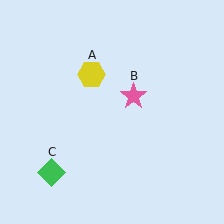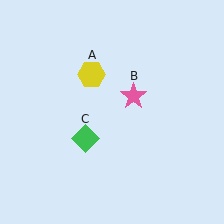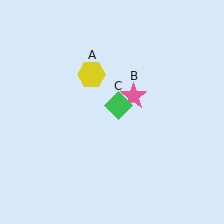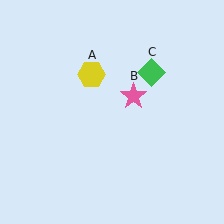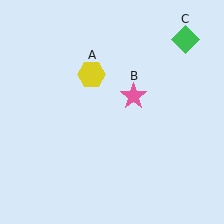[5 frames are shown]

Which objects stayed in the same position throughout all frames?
Yellow hexagon (object A) and pink star (object B) remained stationary.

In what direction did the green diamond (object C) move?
The green diamond (object C) moved up and to the right.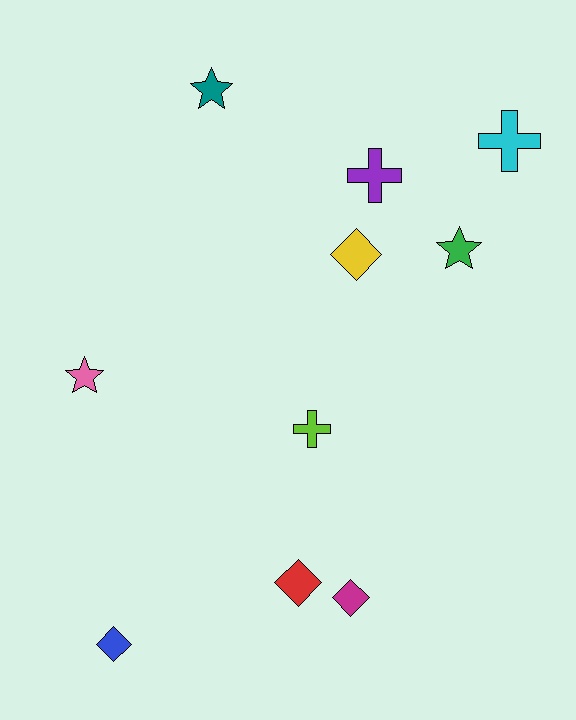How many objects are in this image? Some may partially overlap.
There are 10 objects.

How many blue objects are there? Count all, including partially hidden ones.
There is 1 blue object.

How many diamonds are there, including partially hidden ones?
There are 4 diamonds.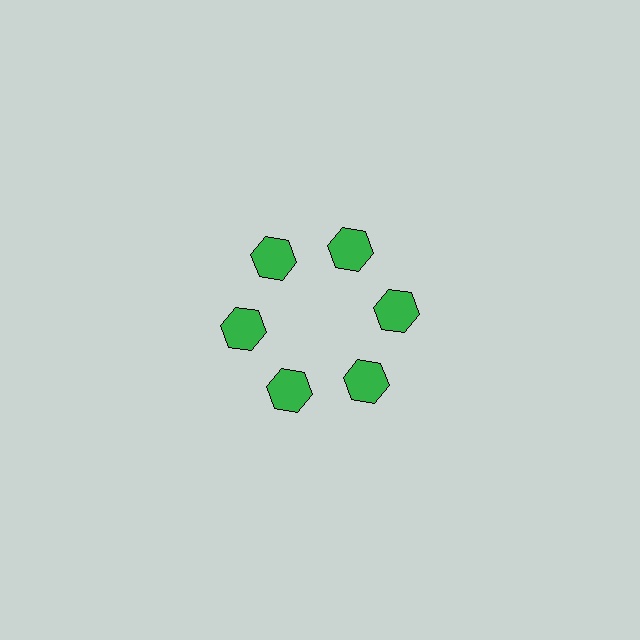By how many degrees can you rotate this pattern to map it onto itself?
The pattern maps onto itself every 60 degrees of rotation.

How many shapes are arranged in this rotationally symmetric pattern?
There are 6 shapes, arranged in 6 groups of 1.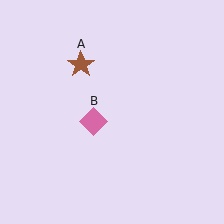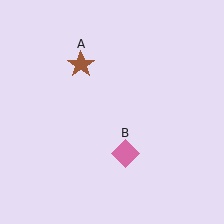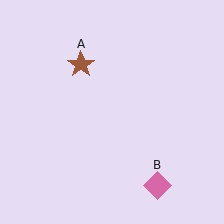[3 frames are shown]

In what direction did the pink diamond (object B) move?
The pink diamond (object B) moved down and to the right.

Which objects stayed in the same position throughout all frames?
Brown star (object A) remained stationary.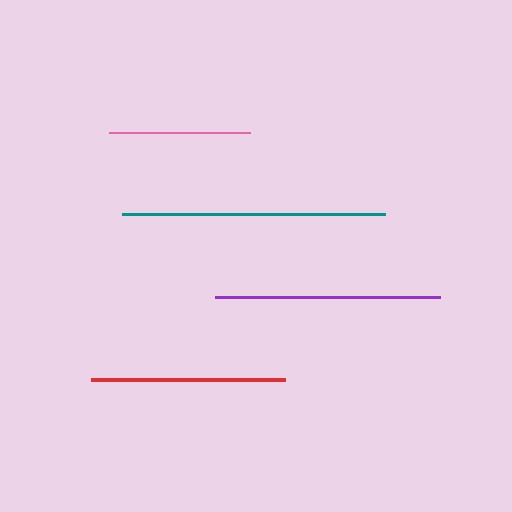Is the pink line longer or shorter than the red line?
The red line is longer than the pink line.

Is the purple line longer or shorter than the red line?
The purple line is longer than the red line.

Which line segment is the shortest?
The pink line is the shortest at approximately 141 pixels.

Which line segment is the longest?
The teal line is the longest at approximately 263 pixels.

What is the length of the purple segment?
The purple segment is approximately 225 pixels long.